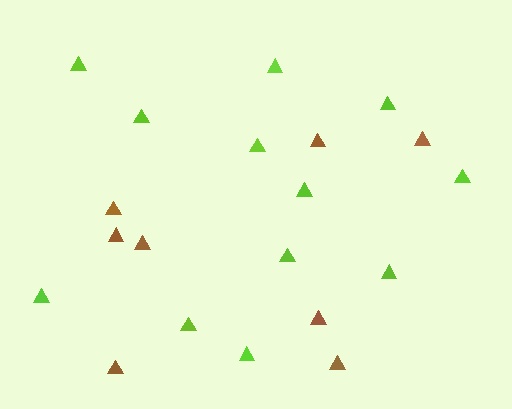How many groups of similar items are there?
There are 2 groups: one group of lime triangles (12) and one group of brown triangles (8).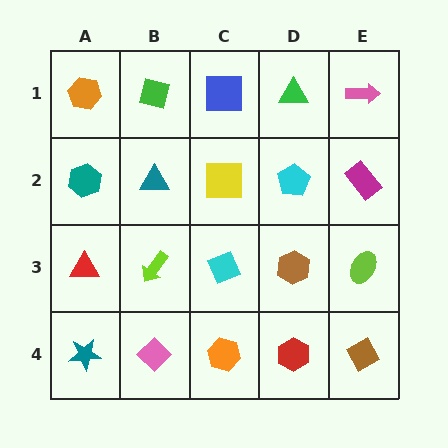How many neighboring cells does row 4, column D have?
3.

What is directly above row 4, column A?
A red triangle.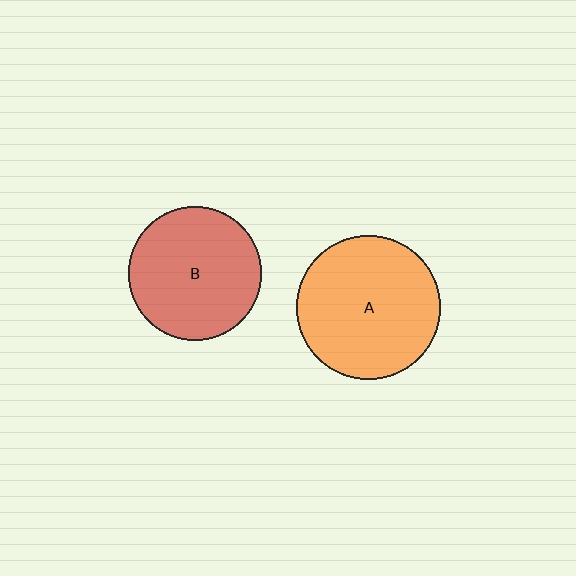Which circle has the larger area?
Circle A (orange).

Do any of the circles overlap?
No, none of the circles overlap.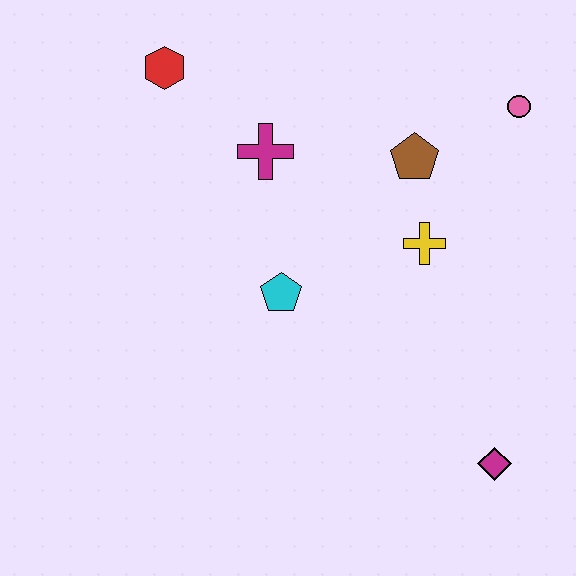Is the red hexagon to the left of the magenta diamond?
Yes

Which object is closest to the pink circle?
The brown pentagon is closest to the pink circle.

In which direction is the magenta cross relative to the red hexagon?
The magenta cross is to the right of the red hexagon.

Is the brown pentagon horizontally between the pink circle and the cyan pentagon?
Yes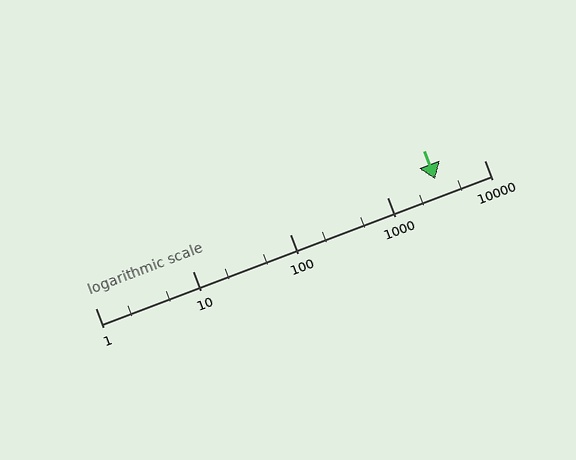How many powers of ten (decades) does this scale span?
The scale spans 4 decades, from 1 to 10000.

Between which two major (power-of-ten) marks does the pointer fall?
The pointer is between 1000 and 10000.